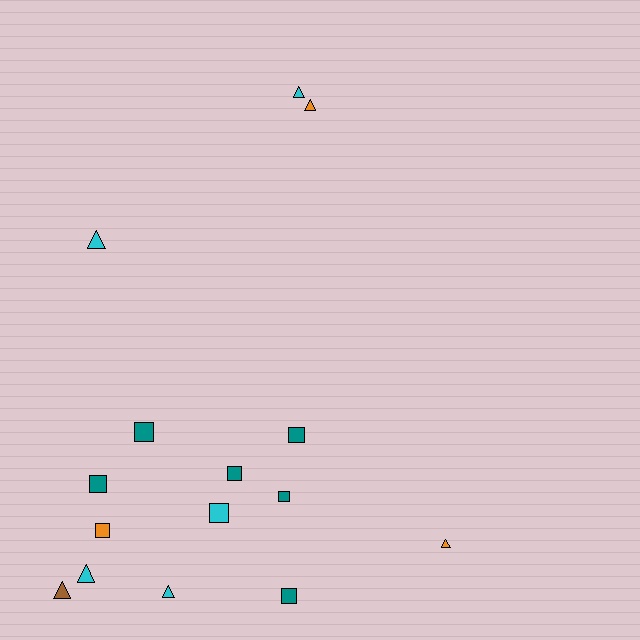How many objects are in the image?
There are 15 objects.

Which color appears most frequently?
Teal, with 6 objects.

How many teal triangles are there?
There are no teal triangles.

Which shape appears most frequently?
Square, with 8 objects.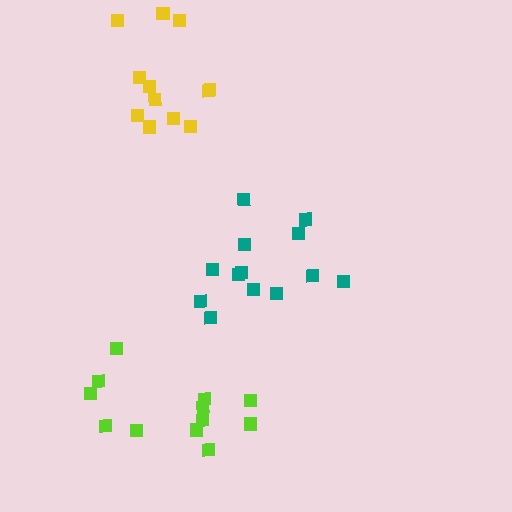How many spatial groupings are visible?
There are 3 spatial groupings.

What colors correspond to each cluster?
The clusters are colored: yellow, teal, lime.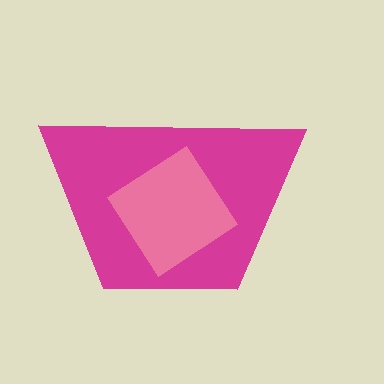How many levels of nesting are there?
2.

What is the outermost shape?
The magenta trapezoid.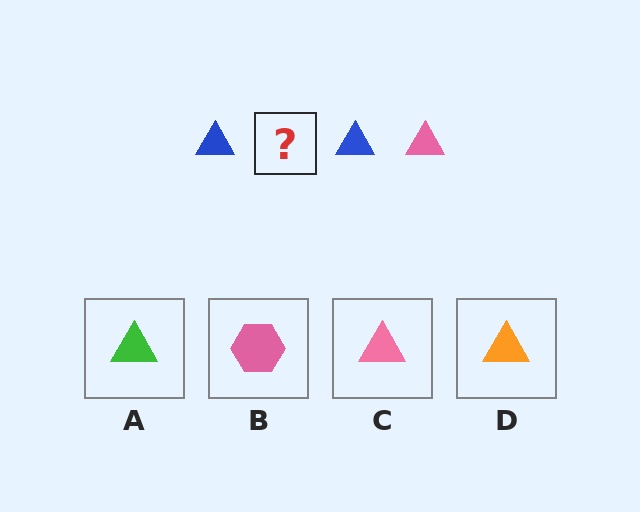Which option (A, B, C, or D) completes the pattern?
C.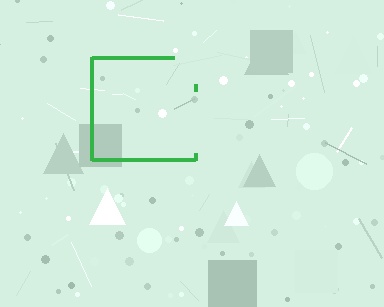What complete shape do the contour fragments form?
The contour fragments form a square.